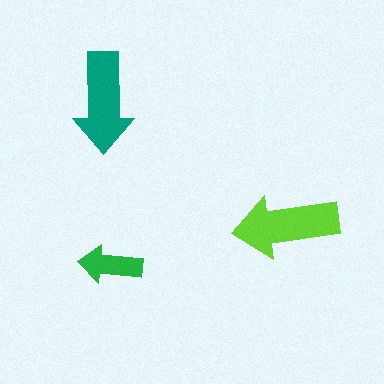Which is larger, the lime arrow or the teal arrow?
The lime one.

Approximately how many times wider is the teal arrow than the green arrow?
About 1.5 times wider.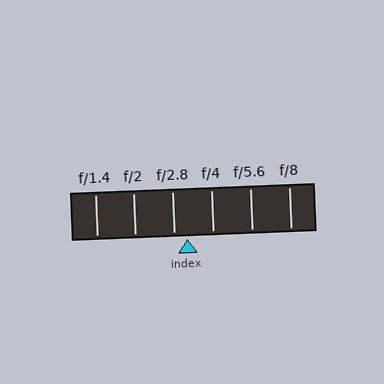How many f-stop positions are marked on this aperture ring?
There are 6 f-stop positions marked.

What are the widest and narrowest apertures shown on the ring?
The widest aperture shown is f/1.4 and the narrowest is f/8.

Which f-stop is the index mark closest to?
The index mark is closest to f/2.8.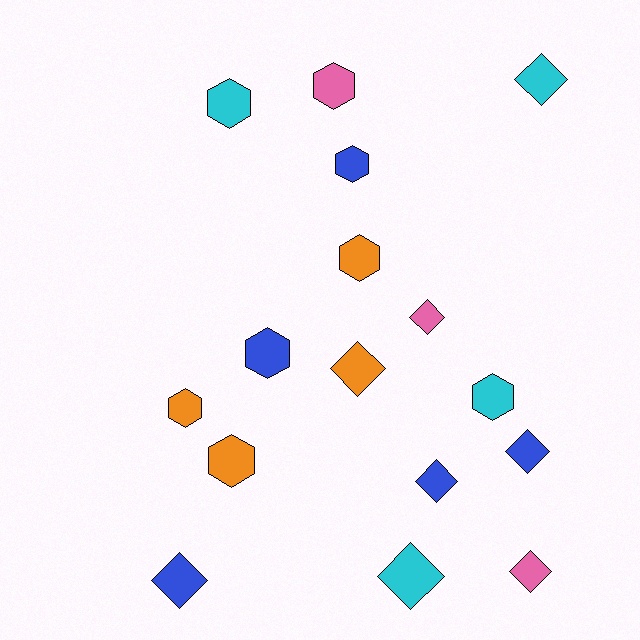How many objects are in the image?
There are 16 objects.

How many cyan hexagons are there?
There are 2 cyan hexagons.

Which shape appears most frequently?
Hexagon, with 8 objects.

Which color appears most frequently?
Blue, with 5 objects.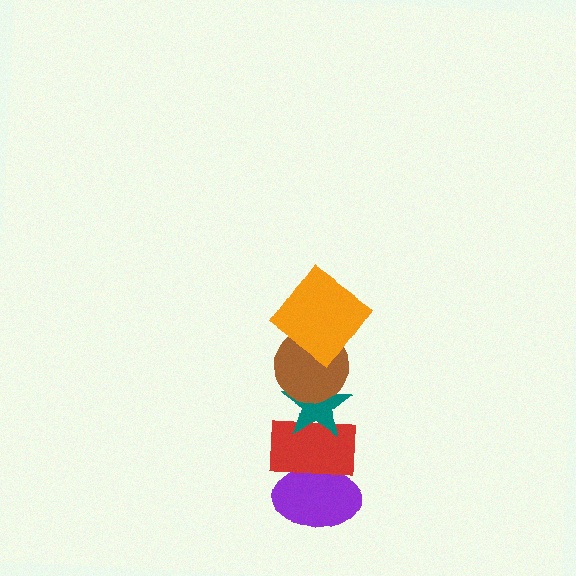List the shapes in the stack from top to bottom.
From top to bottom: the orange diamond, the brown circle, the teal star, the red rectangle, the purple ellipse.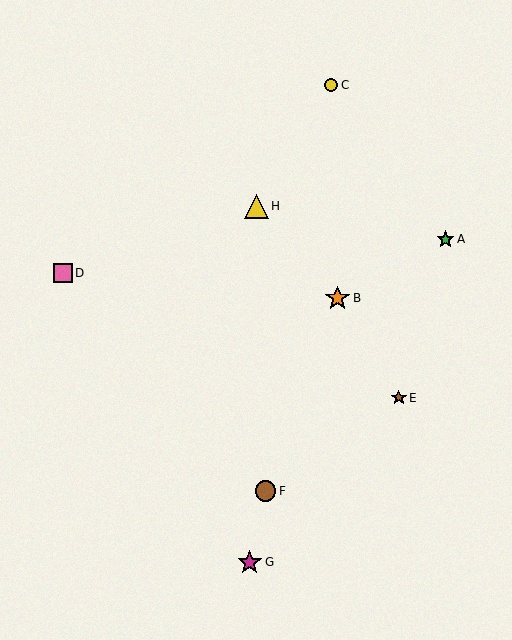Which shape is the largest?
The orange star (labeled B) is the largest.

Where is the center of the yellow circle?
The center of the yellow circle is at (331, 85).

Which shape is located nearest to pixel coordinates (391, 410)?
The brown star (labeled E) at (399, 398) is nearest to that location.